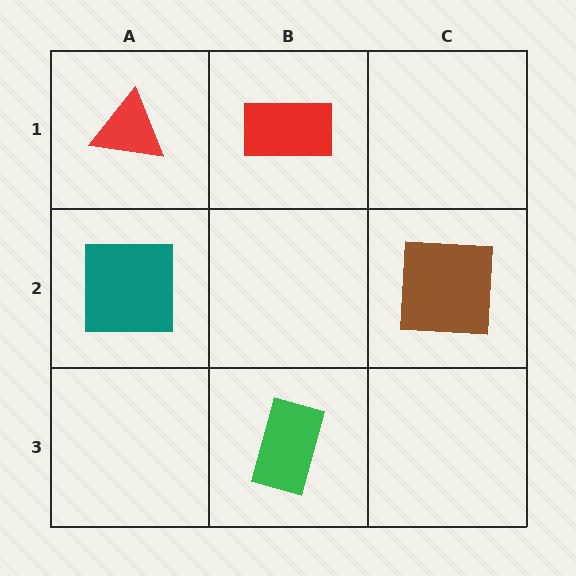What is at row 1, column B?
A red rectangle.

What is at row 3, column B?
A green rectangle.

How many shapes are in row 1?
2 shapes.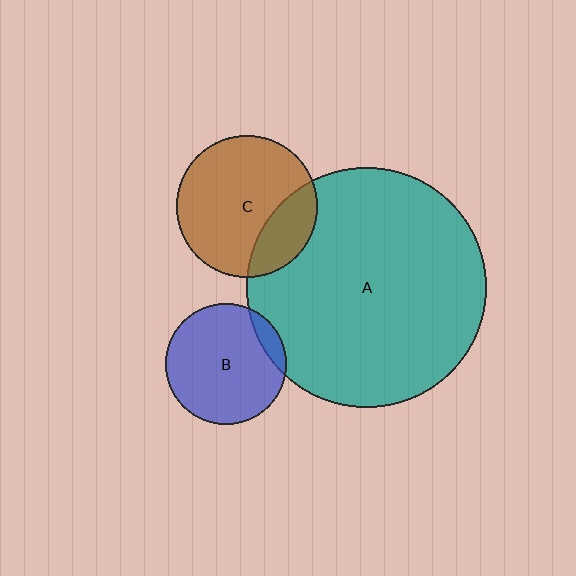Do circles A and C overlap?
Yes.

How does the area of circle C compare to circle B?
Approximately 1.4 times.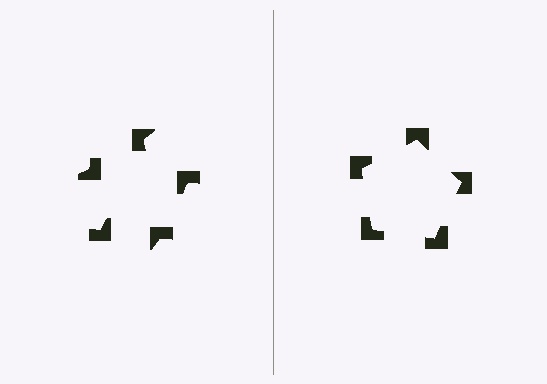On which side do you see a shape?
An illusory pentagon appears on the right side. On the left side the wedge cuts are rotated, so no coherent shape forms.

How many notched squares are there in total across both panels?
10 — 5 on each side.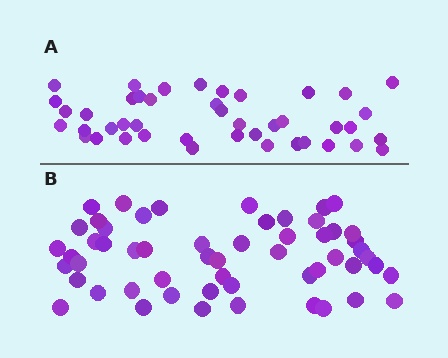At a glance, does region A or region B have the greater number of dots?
Region B (the bottom region) has more dots.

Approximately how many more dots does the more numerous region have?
Region B has roughly 12 or so more dots than region A.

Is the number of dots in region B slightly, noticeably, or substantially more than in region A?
Region B has noticeably more, but not dramatically so. The ratio is roughly 1.3 to 1.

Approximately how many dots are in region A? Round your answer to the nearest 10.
About 40 dots. (The exact count is 43, which rounds to 40.)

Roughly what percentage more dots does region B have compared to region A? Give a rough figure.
About 30% more.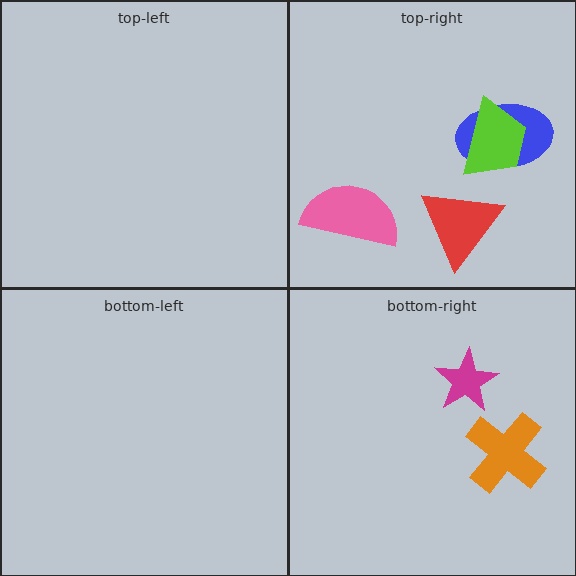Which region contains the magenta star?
The bottom-right region.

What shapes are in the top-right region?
The blue ellipse, the lime trapezoid, the pink semicircle, the red triangle.